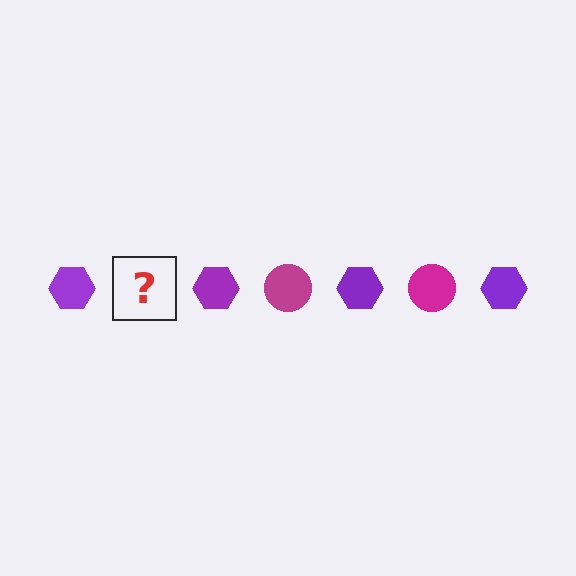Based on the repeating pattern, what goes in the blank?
The blank should be a magenta circle.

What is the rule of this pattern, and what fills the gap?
The rule is that the pattern alternates between purple hexagon and magenta circle. The gap should be filled with a magenta circle.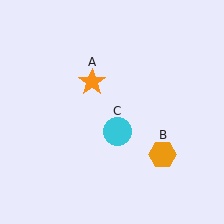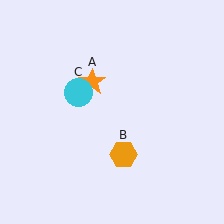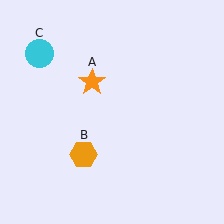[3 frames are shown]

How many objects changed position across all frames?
2 objects changed position: orange hexagon (object B), cyan circle (object C).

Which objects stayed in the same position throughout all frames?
Orange star (object A) remained stationary.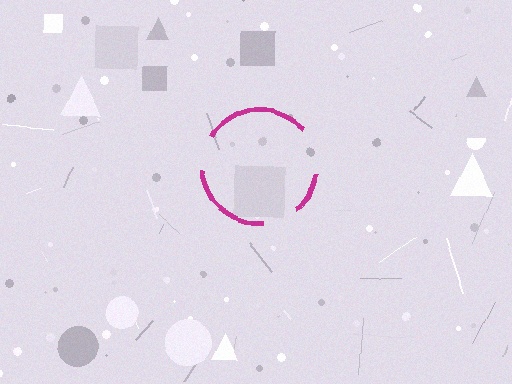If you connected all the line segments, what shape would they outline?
They would outline a circle.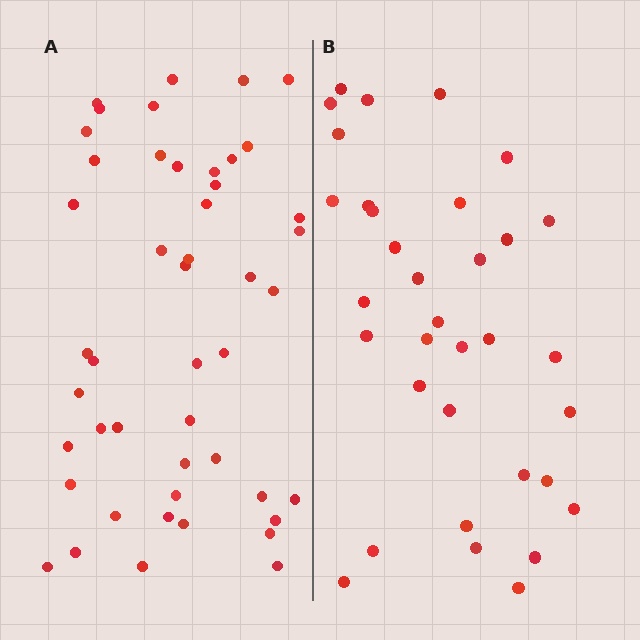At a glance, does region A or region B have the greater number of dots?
Region A (the left region) has more dots.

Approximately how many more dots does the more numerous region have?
Region A has approximately 15 more dots than region B.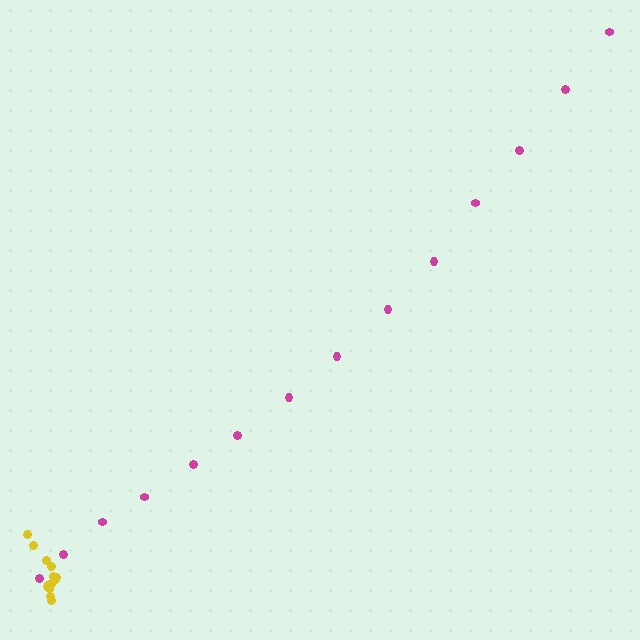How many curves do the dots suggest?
There are 2 distinct paths.